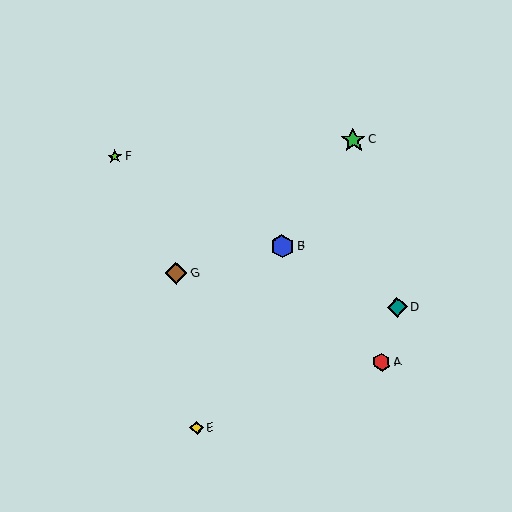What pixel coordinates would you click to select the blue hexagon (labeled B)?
Click at (282, 247) to select the blue hexagon B.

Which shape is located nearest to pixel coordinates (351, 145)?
The green star (labeled C) at (353, 140) is nearest to that location.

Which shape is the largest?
The green star (labeled C) is the largest.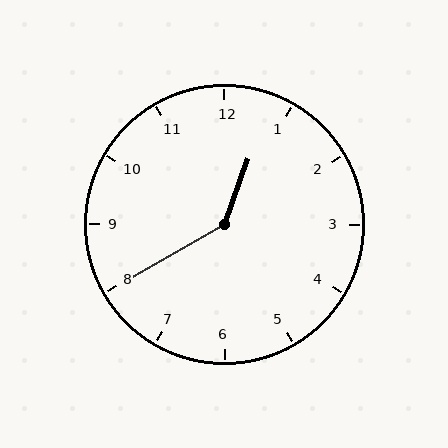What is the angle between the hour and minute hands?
Approximately 140 degrees.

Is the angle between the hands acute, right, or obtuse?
It is obtuse.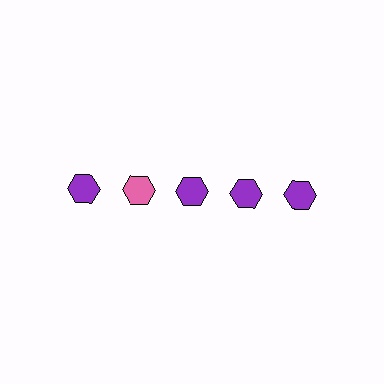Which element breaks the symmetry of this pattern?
The pink hexagon in the top row, second from left column breaks the symmetry. All other shapes are purple hexagons.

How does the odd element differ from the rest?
It has a different color: pink instead of purple.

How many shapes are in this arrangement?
There are 5 shapes arranged in a grid pattern.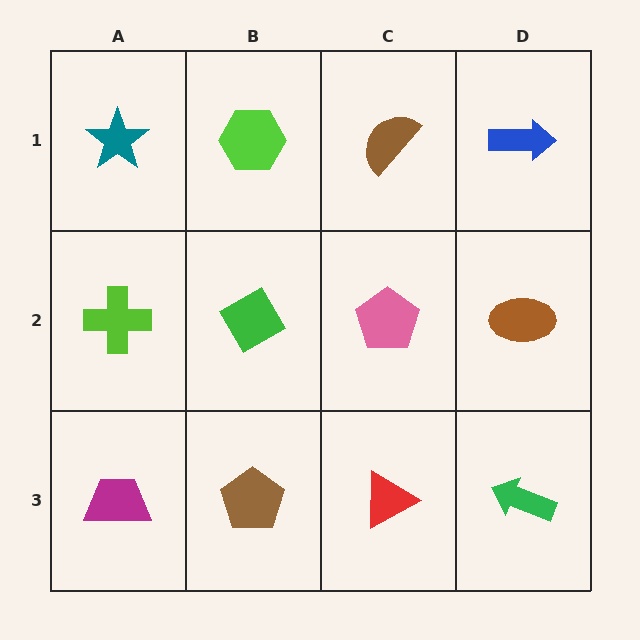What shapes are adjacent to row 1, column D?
A brown ellipse (row 2, column D), a brown semicircle (row 1, column C).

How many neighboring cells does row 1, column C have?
3.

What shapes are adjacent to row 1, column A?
A lime cross (row 2, column A), a lime hexagon (row 1, column B).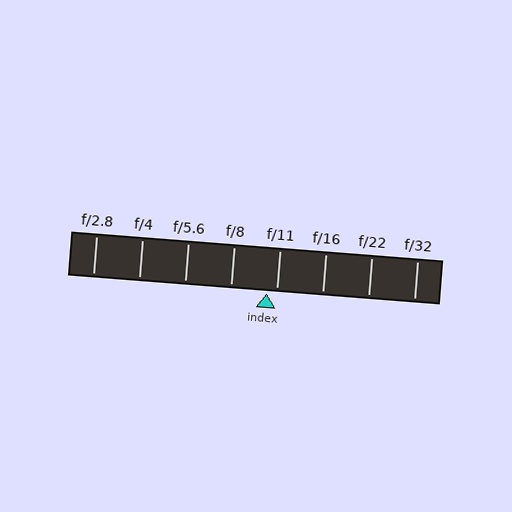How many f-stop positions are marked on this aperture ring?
There are 8 f-stop positions marked.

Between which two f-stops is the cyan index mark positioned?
The index mark is between f/8 and f/11.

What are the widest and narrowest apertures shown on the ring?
The widest aperture shown is f/2.8 and the narrowest is f/32.